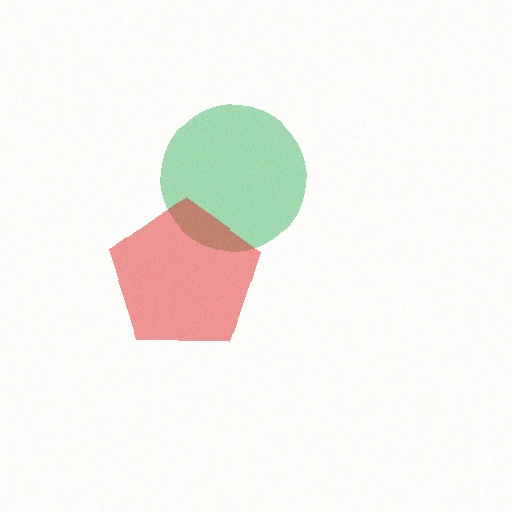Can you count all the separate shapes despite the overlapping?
Yes, there are 2 separate shapes.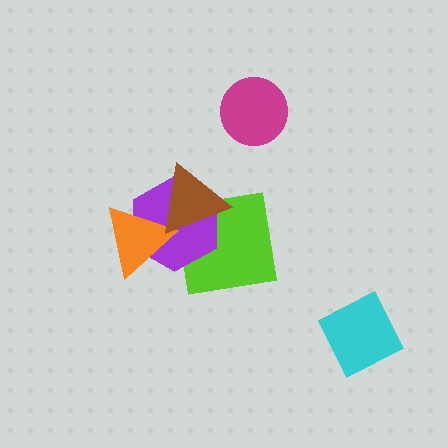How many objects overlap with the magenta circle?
0 objects overlap with the magenta circle.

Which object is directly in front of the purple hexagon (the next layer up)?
The orange triangle is directly in front of the purple hexagon.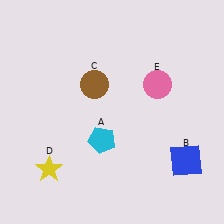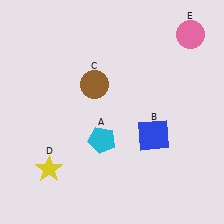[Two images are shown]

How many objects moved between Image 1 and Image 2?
2 objects moved between the two images.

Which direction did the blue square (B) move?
The blue square (B) moved left.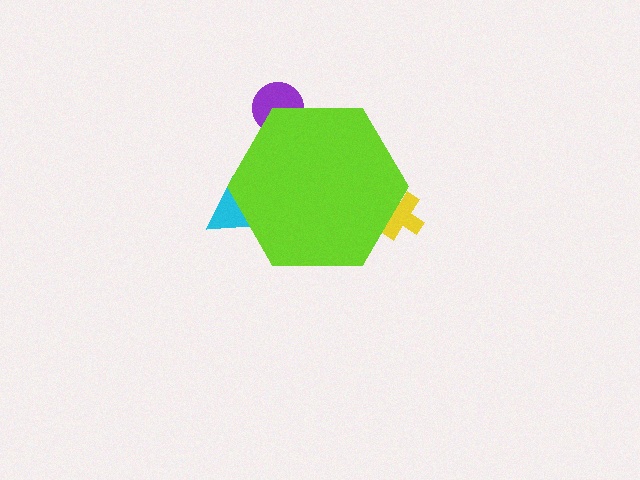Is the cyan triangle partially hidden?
Yes, the cyan triangle is partially hidden behind the lime hexagon.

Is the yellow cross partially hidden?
Yes, the yellow cross is partially hidden behind the lime hexagon.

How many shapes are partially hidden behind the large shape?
3 shapes are partially hidden.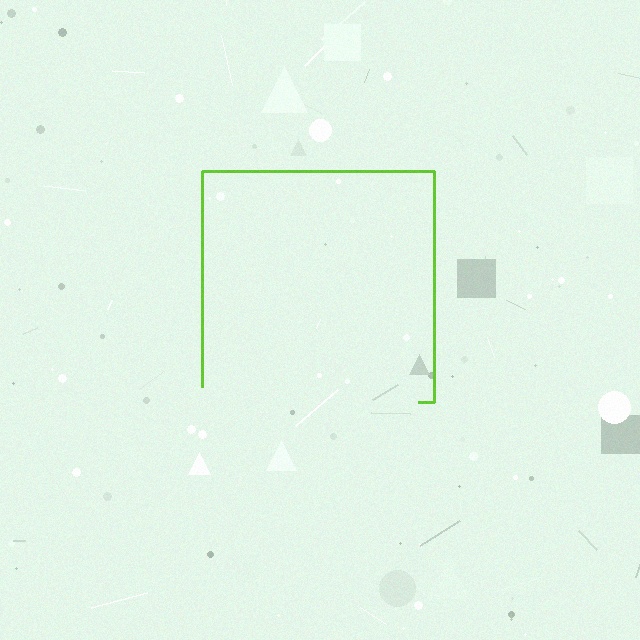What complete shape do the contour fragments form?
The contour fragments form a square.